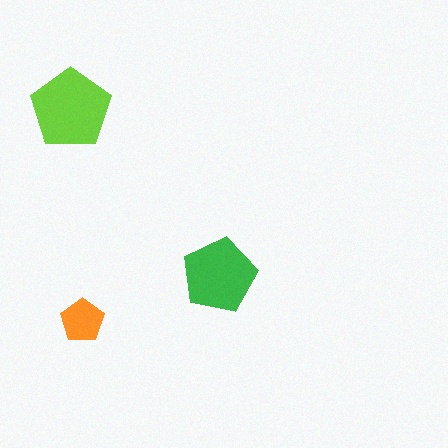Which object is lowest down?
The orange pentagon is bottommost.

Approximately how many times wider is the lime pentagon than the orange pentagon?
About 2 times wider.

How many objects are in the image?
There are 3 objects in the image.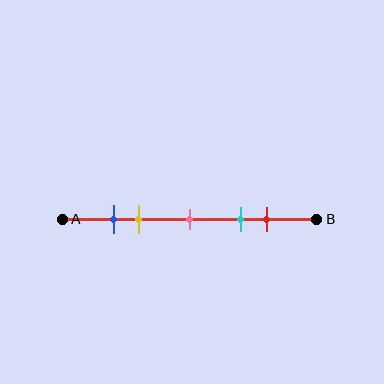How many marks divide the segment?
There are 5 marks dividing the segment.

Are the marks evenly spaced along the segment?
No, the marks are not evenly spaced.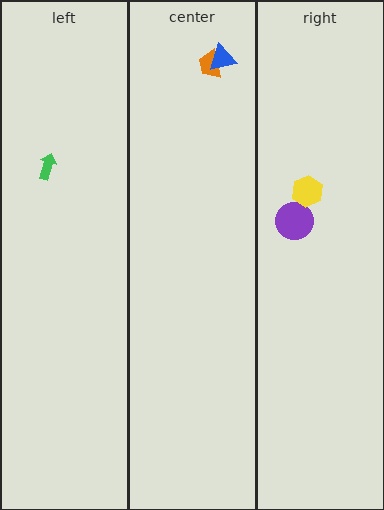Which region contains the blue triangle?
The center region.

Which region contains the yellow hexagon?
The right region.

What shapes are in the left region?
The green arrow.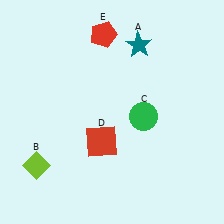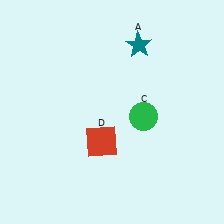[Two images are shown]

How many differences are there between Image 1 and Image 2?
There are 2 differences between the two images.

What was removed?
The red pentagon (E), the lime diamond (B) were removed in Image 2.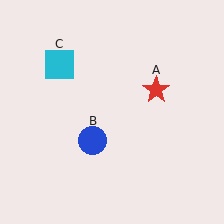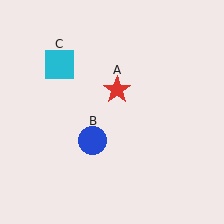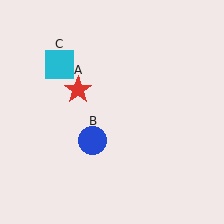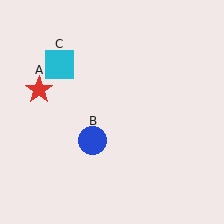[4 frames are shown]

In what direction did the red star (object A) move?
The red star (object A) moved left.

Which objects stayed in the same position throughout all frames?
Blue circle (object B) and cyan square (object C) remained stationary.